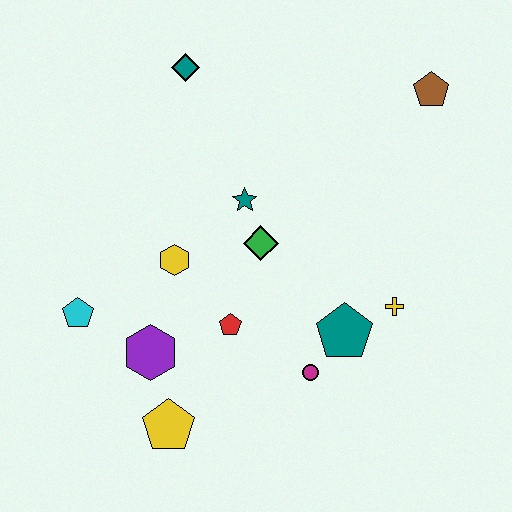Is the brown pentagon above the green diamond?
Yes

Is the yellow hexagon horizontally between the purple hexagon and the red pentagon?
Yes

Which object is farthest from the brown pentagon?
The yellow pentagon is farthest from the brown pentagon.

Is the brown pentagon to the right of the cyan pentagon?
Yes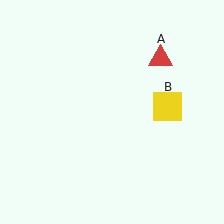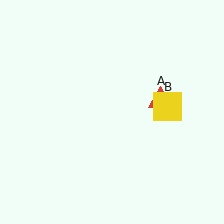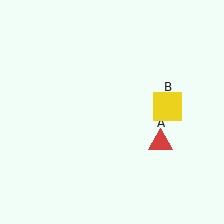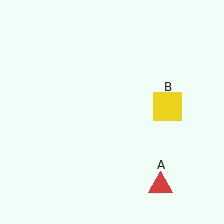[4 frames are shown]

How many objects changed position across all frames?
1 object changed position: red triangle (object A).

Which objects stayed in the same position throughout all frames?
Yellow square (object B) remained stationary.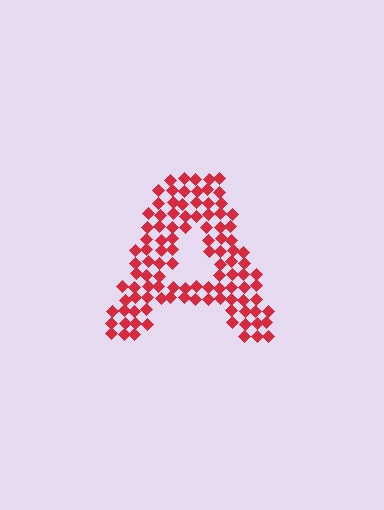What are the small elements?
The small elements are diamonds.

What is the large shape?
The large shape is the letter A.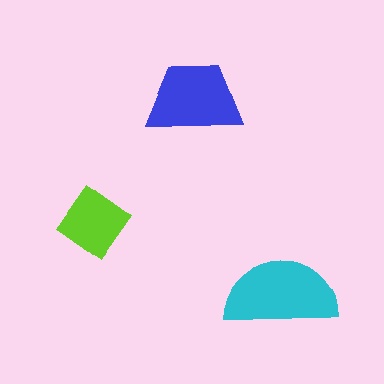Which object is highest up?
The blue trapezoid is topmost.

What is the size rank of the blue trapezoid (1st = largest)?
2nd.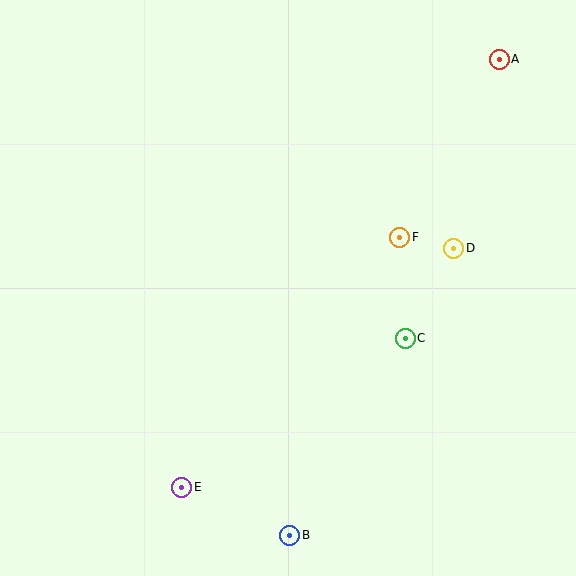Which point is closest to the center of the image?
Point F at (400, 237) is closest to the center.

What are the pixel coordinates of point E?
Point E is at (182, 487).